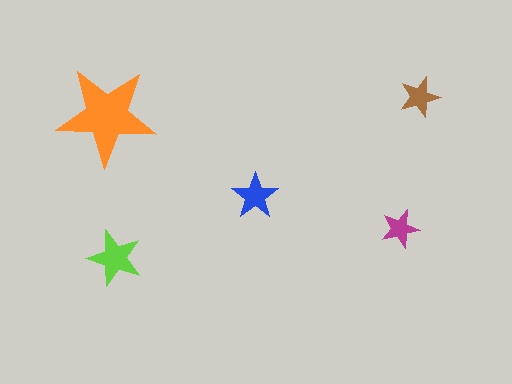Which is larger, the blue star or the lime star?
The lime one.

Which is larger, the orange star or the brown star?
The orange one.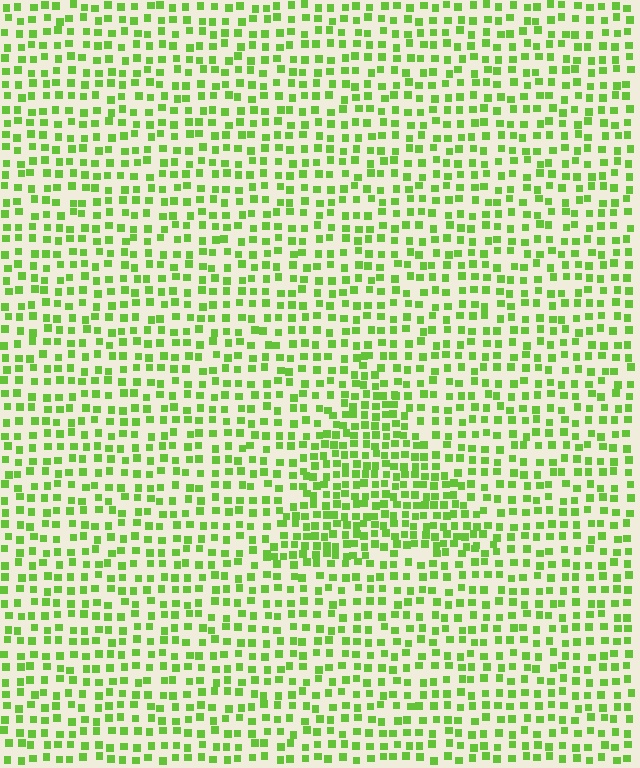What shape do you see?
I see a triangle.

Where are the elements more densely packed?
The elements are more densely packed inside the triangle boundary.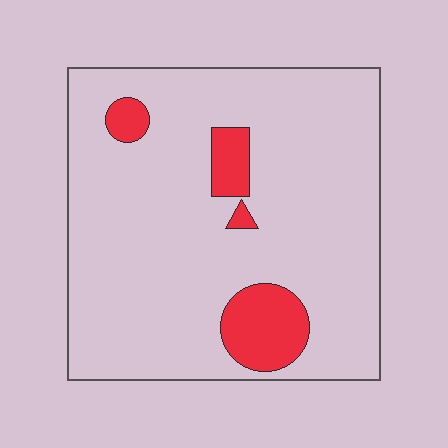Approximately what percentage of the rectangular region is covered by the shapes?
Approximately 10%.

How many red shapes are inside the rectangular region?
4.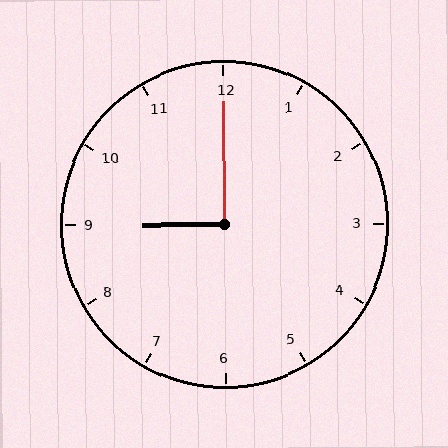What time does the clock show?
9:00.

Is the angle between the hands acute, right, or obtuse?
It is right.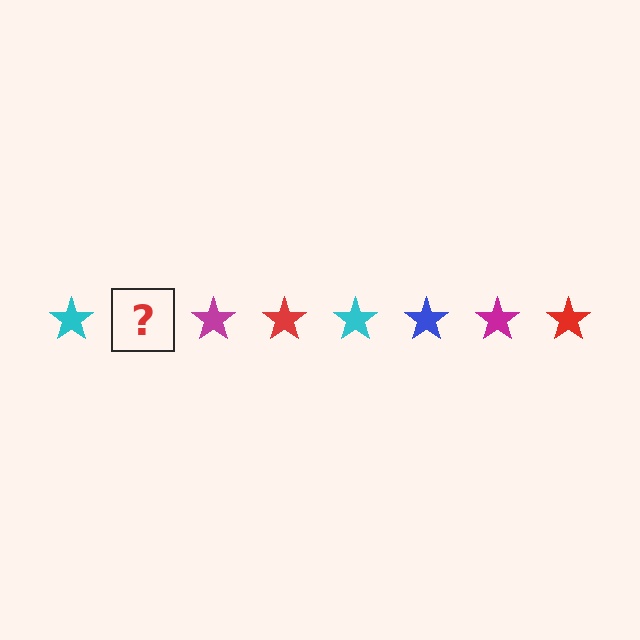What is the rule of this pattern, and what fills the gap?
The rule is that the pattern cycles through cyan, blue, magenta, red stars. The gap should be filled with a blue star.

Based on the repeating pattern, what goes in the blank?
The blank should be a blue star.